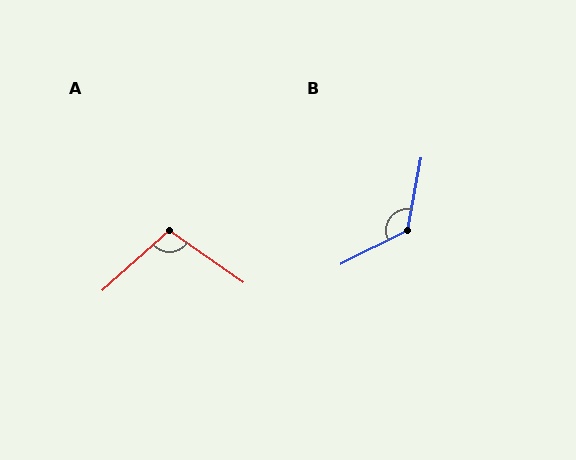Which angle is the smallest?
A, at approximately 103 degrees.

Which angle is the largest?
B, at approximately 128 degrees.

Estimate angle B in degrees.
Approximately 128 degrees.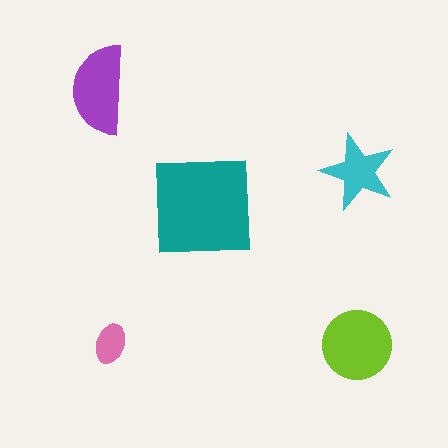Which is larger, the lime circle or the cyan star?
The lime circle.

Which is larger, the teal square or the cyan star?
The teal square.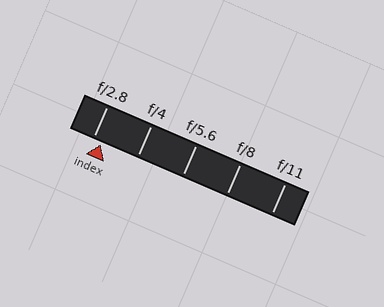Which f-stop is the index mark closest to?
The index mark is closest to f/2.8.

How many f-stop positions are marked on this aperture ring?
There are 5 f-stop positions marked.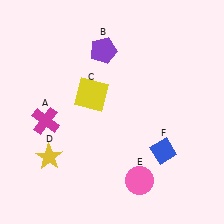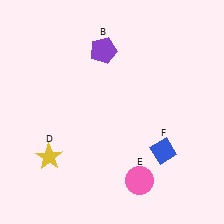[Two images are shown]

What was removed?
The yellow square (C), the magenta cross (A) were removed in Image 2.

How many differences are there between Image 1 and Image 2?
There are 2 differences between the two images.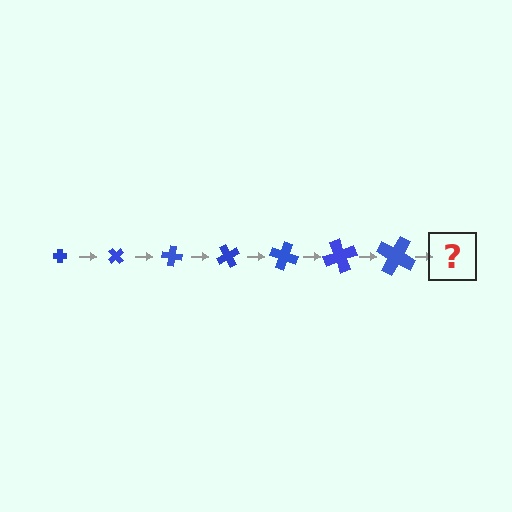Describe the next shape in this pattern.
It should be a cross, larger than the previous one and rotated 350 degrees from the start.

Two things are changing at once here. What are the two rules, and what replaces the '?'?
The two rules are that the cross grows larger each step and it rotates 50 degrees each step. The '?' should be a cross, larger than the previous one and rotated 350 degrees from the start.